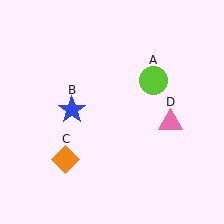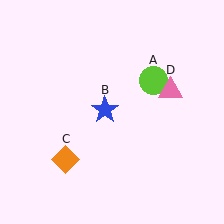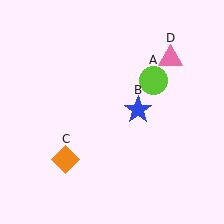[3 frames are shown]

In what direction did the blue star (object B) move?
The blue star (object B) moved right.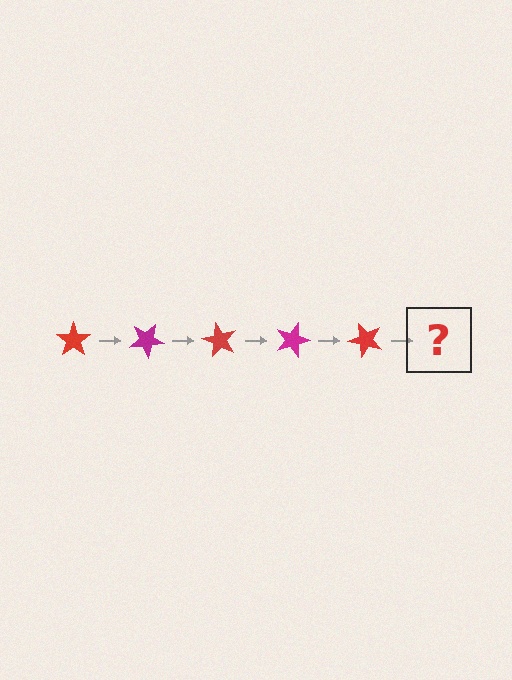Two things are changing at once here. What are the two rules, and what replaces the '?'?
The two rules are that it rotates 30 degrees each step and the color cycles through red and magenta. The '?' should be a magenta star, rotated 150 degrees from the start.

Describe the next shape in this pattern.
It should be a magenta star, rotated 150 degrees from the start.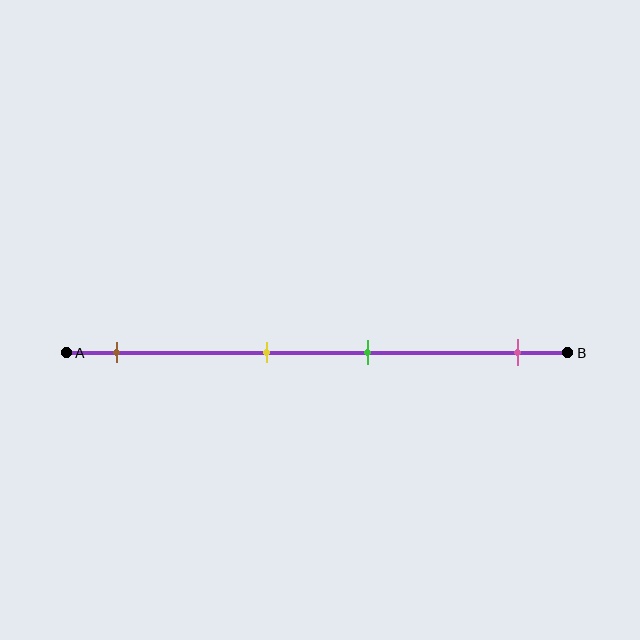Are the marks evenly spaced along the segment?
No, the marks are not evenly spaced.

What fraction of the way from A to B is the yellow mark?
The yellow mark is approximately 40% (0.4) of the way from A to B.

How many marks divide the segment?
There are 4 marks dividing the segment.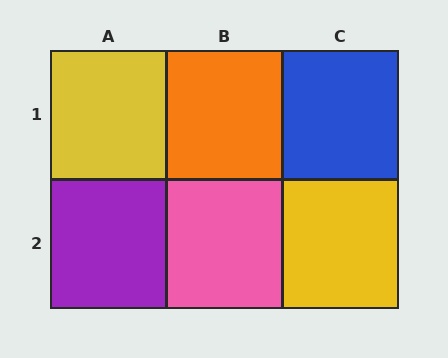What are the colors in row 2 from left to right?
Purple, pink, yellow.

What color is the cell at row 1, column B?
Orange.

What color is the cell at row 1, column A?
Yellow.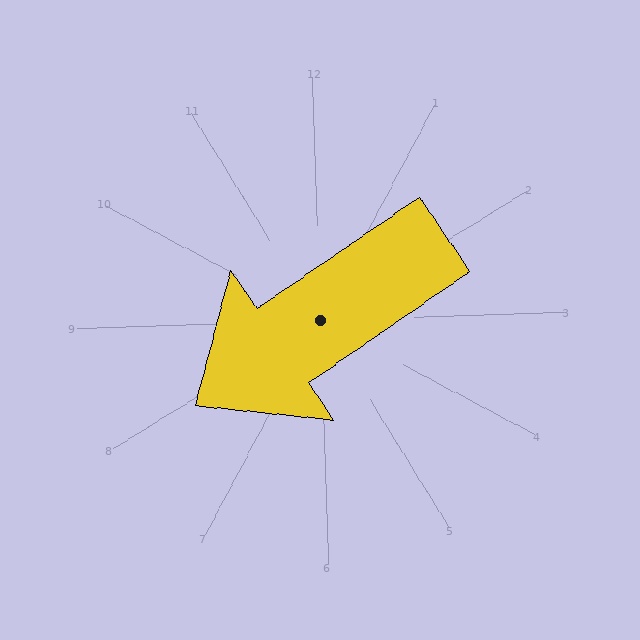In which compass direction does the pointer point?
Southwest.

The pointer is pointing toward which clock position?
Roughly 8 o'clock.